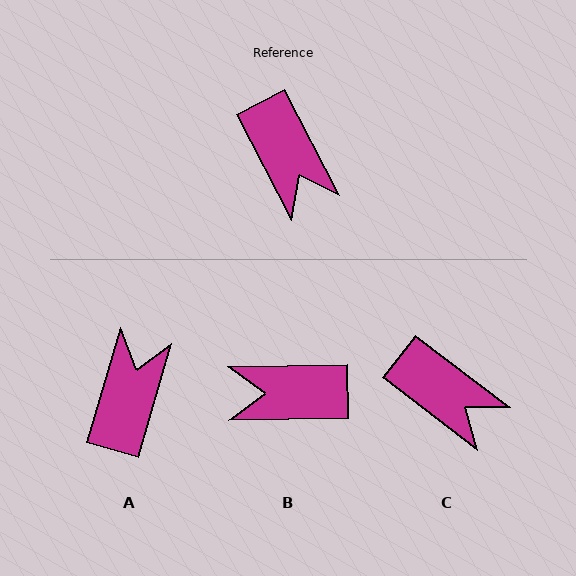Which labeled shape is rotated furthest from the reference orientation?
A, about 136 degrees away.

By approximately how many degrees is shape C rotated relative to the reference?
Approximately 25 degrees counter-clockwise.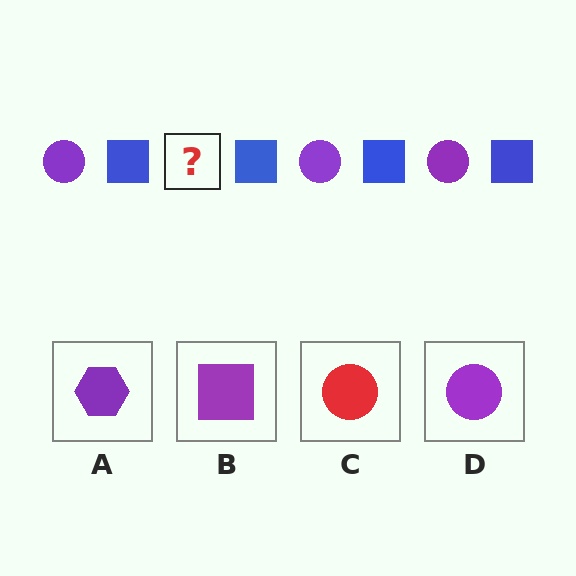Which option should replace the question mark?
Option D.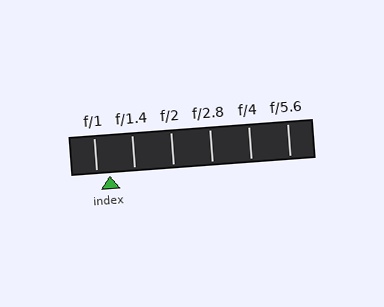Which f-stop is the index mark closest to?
The index mark is closest to f/1.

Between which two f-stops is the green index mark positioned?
The index mark is between f/1 and f/1.4.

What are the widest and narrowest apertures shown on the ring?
The widest aperture shown is f/1 and the narrowest is f/5.6.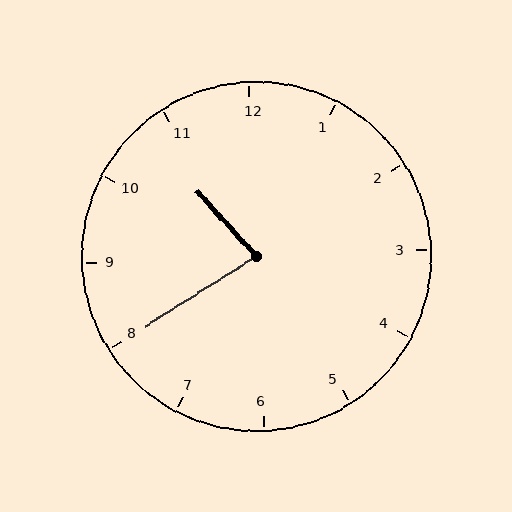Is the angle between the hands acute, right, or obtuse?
It is acute.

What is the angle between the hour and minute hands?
Approximately 80 degrees.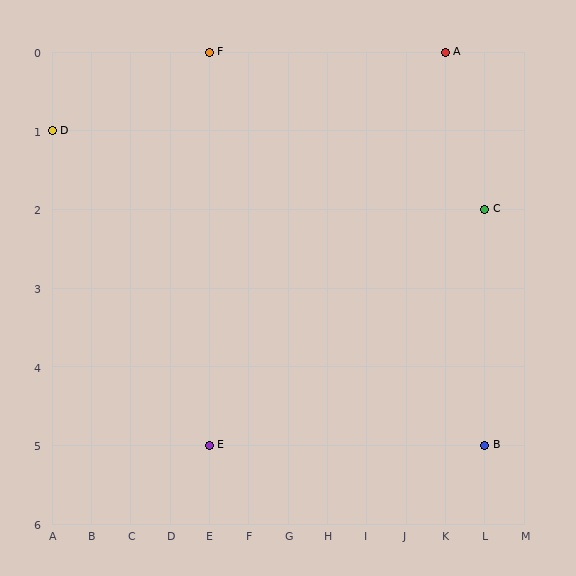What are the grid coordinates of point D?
Point D is at grid coordinates (A, 1).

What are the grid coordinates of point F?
Point F is at grid coordinates (E, 0).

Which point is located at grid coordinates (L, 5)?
Point B is at (L, 5).